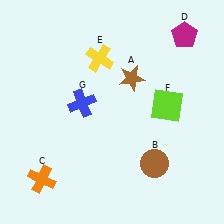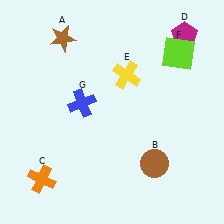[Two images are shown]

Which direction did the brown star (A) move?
The brown star (A) moved left.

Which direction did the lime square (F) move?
The lime square (F) moved up.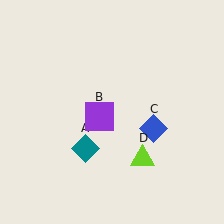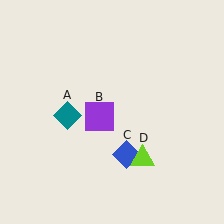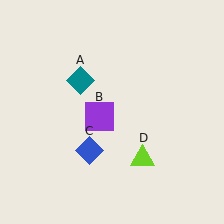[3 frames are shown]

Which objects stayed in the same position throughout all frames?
Purple square (object B) and lime triangle (object D) remained stationary.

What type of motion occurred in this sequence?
The teal diamond (object A), blue diamond (object C) rotated clockwise around the center of the scene.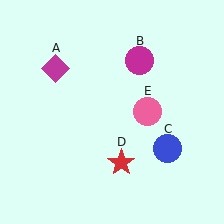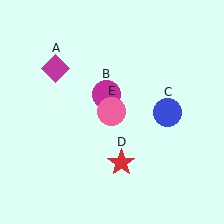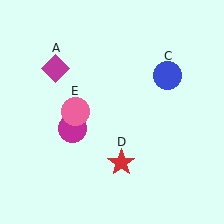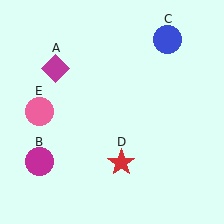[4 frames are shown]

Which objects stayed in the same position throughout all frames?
Magenta diamond (object A) and red star (object D) remained stationary.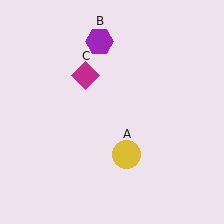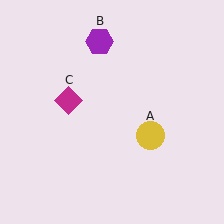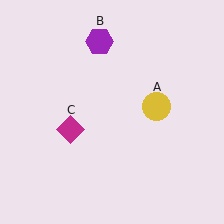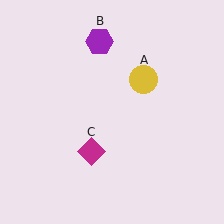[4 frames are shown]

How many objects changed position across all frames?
2 objects changed position: yellow circle (object A), magenta diamond (object C).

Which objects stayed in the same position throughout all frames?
Purple hexagon (object B) remained stationary.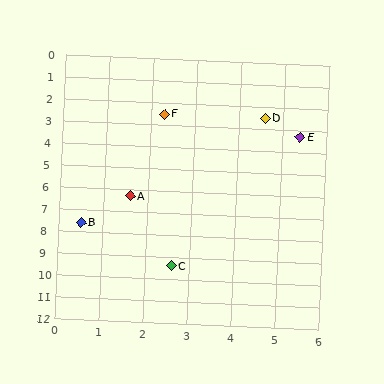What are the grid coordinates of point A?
Point A is at approximately (1.6, 6.3).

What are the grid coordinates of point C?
Point C is at approximately (2.6, 9.4).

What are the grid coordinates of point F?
Point F is at approximately (2.3, 2.5).